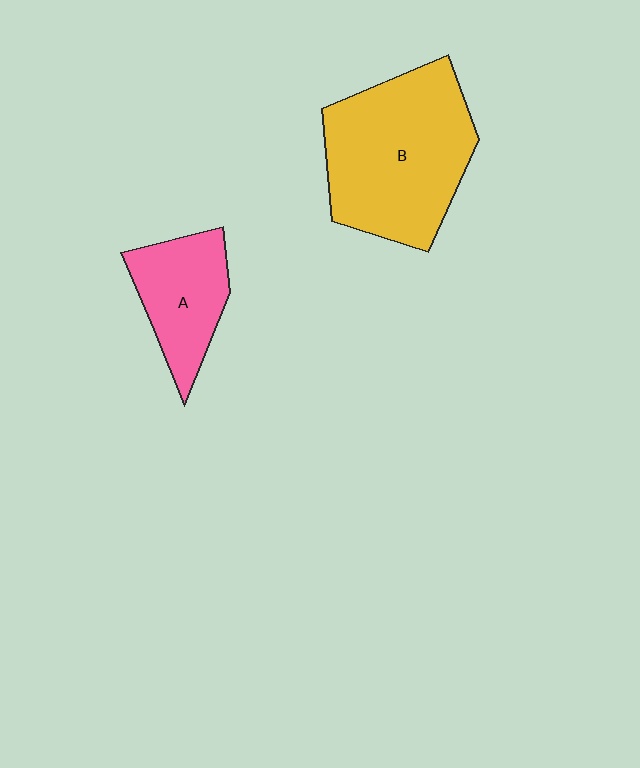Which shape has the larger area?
Shape B (yellow).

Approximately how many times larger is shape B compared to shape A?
Approximately 2.0 times.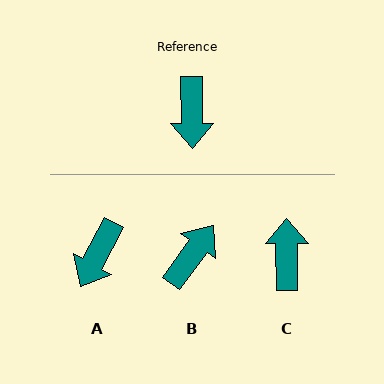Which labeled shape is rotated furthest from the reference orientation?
C, about 180 degrees away.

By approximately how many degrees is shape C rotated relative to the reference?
Approximately 180 degrees counter-clockwise.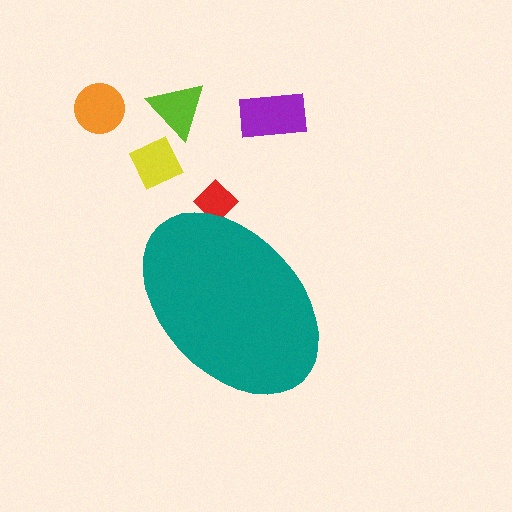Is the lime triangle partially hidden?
No, the lime triangle is fully visible.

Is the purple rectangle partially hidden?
No, the purple rectangle is fully visible.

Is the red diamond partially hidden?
Yes, the red diamond is partially hidden behind the teal ellipse.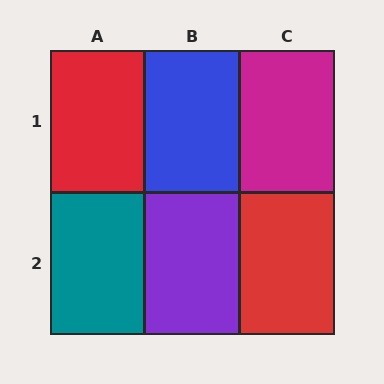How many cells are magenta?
1 cell is magenta.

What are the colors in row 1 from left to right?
Red, blue, magenta.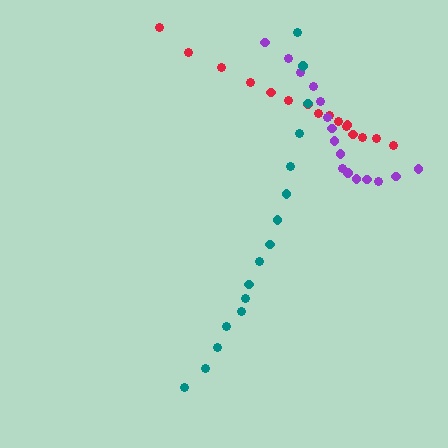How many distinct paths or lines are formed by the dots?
There are 3 distinct paths.